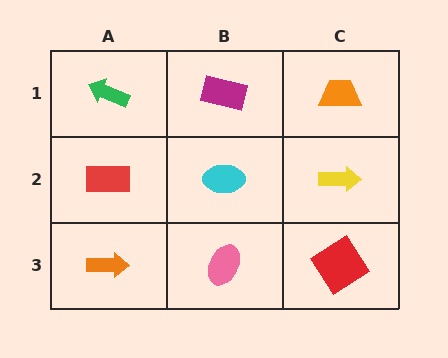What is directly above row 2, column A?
A green arrow.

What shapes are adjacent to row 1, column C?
A yellow arrow (row 2, column C), a magenta rectangle (row 1, column B).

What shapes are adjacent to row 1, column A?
A red rectangle (row 2, column A), a magenta rectangle (row 1, column B).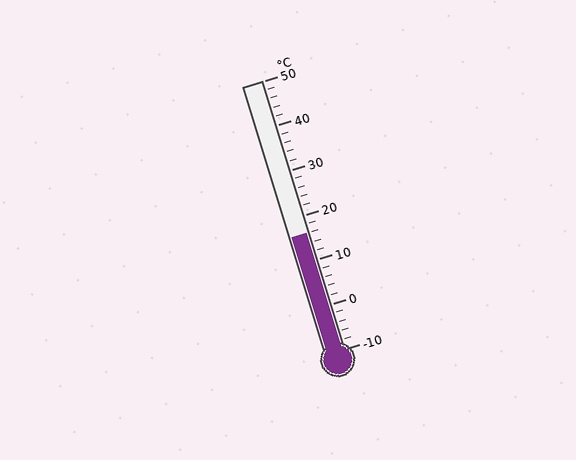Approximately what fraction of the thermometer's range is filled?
The thermometer is filled to approximately 45% of its range.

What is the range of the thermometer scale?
The thermometer scale ranges from -10°C to 50°C.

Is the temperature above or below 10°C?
The temperature is above 10°C.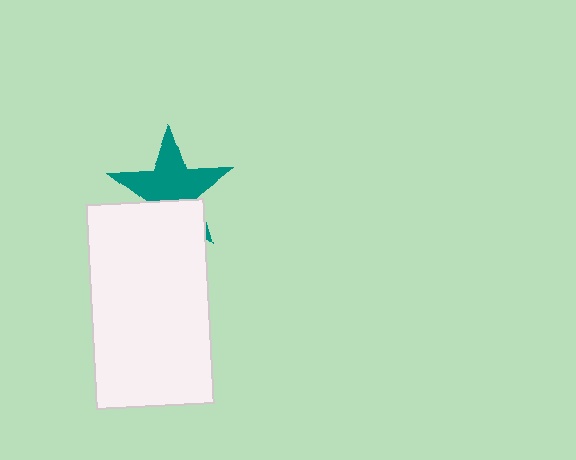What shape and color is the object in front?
The object in front is a white rectangle.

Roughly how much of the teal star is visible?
Most of it is visible (roughly 65%).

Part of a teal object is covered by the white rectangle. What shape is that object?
It is a star.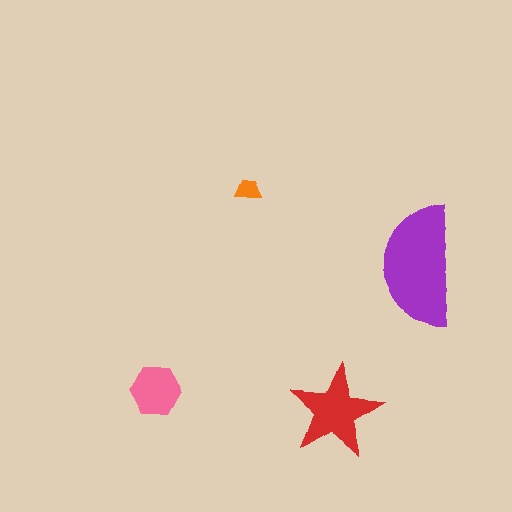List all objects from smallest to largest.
The orange trapezoid, the pink hexagon, the red star, the purple semicircle.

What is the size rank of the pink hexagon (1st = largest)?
3rd.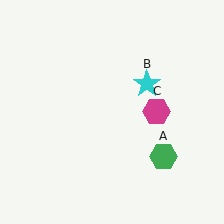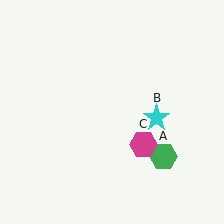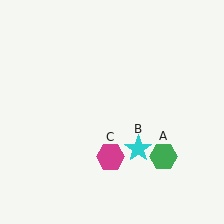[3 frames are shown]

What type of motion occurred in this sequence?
The cyan star (object B), magenta hexagon (object C) rotated clockwise around the center of the scene.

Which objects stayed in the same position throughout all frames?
Green hexagon (object A) remained stationary.